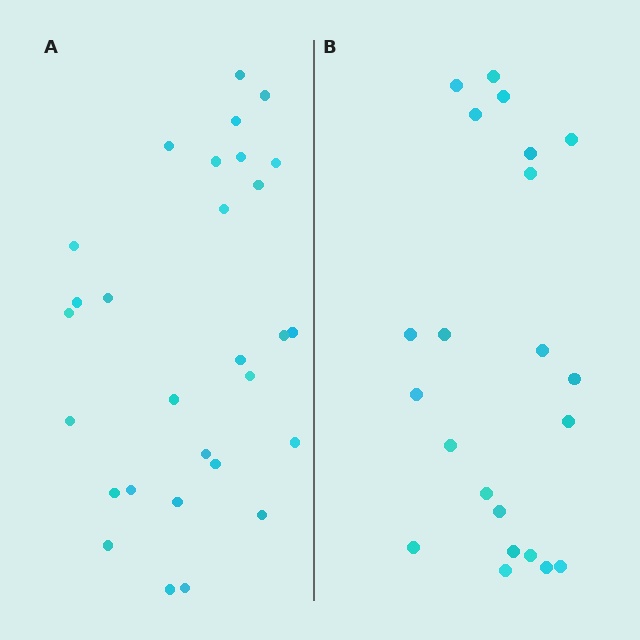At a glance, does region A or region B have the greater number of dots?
Region A (the left region) has more dots.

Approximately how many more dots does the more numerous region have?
Region A has roughly 8 or so more dots than region B.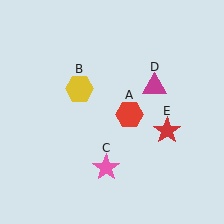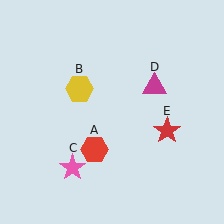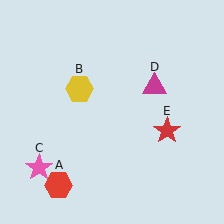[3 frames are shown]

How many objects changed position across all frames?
2 objects changed position: red hexagon (object A), pink star (object C).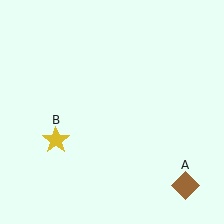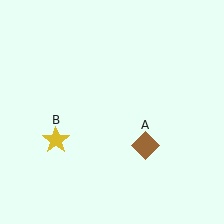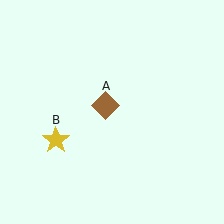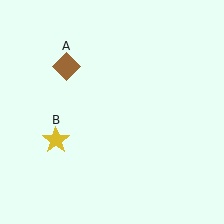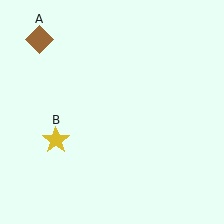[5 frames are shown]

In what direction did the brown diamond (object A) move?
The brown diamond (object A) moved up and to the left.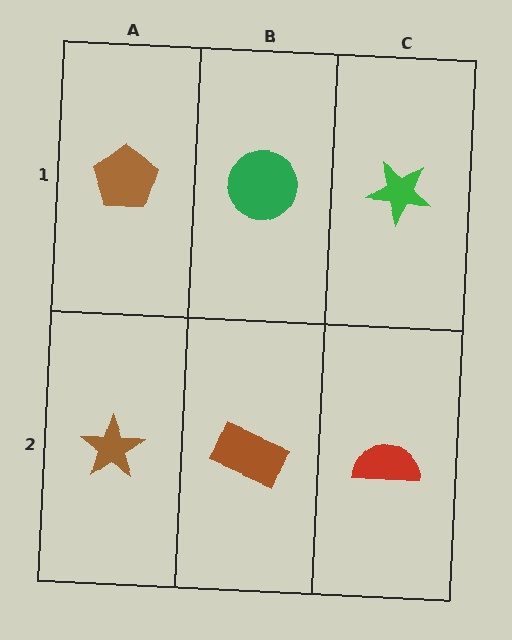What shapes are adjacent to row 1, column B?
A brown rectangle (row 2, column B), a brown pentagon (row 1, column A), a green star (row 1, column C).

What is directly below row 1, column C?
A red semicircle.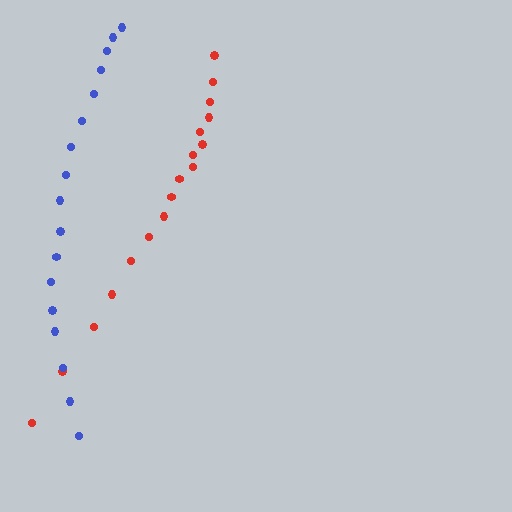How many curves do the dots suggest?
There are 2 distinct paths.